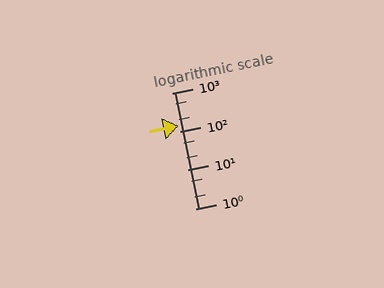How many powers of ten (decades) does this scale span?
The scale spans 3 decades, from 1 to 1000.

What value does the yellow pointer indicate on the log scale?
The pointer indicates approximately 140.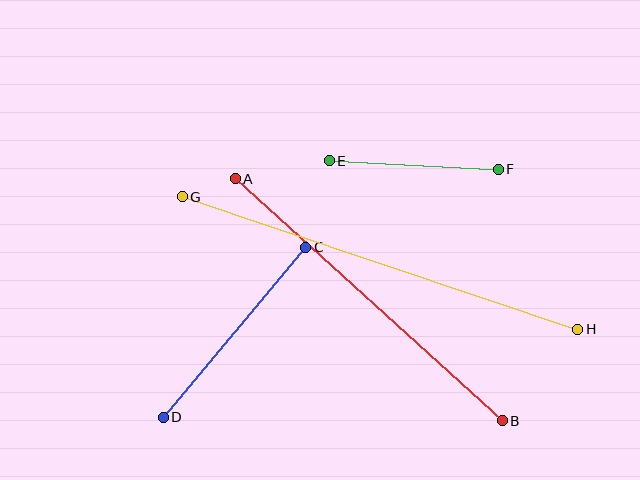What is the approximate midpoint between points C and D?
The midpoint is at approximately (234, 332) pixels.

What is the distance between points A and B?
The distance is approximately 361 pixels.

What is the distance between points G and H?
The distance is approximately 417 pixels.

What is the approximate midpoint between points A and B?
The midpoint is at approximately (369, 300) pixels.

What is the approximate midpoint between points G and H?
The midpoint is at approximately (380, 263) pixels.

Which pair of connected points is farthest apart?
Points G and H are farthest apart.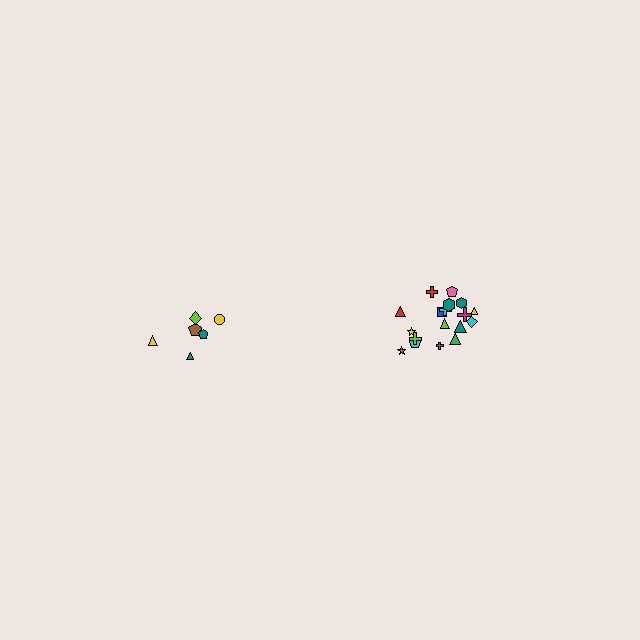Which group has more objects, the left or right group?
The right group.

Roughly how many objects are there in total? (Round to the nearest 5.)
Roughly 25 objects in total.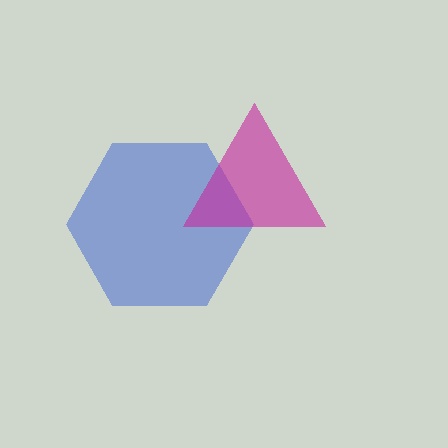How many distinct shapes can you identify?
There are 2 distinct shapes: a blue hexagon, a magenta triangle.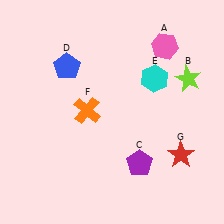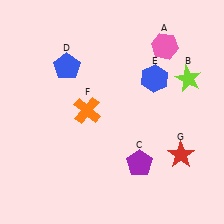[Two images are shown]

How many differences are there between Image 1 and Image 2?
There is 1 difference between the two images.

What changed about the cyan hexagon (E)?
In Image 1, E is cyan. In Image 2, it changed to blue.